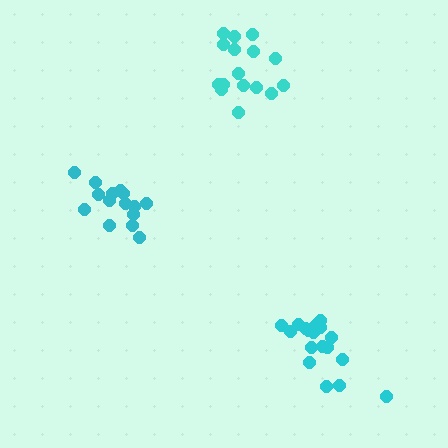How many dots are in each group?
Group 1: 18 dots, Group 2: 15 dots, Group 3: 16 dots (49 total).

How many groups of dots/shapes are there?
There are 3 groups.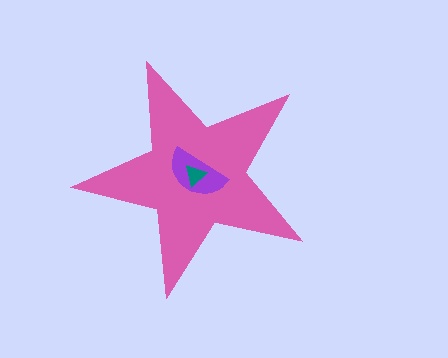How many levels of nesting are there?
3.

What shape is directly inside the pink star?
The purple semicircle.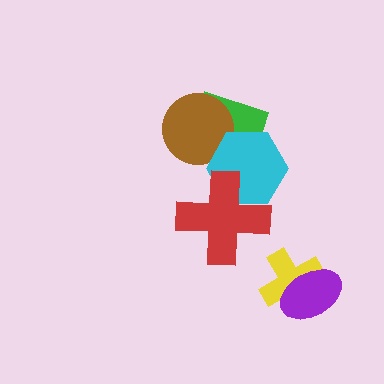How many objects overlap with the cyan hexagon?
3 objects overlap with the cyan hexagon.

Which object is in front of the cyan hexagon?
The red cross is in front of the cyan hexagon.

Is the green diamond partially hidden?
Yes, it is partially covered by another shape.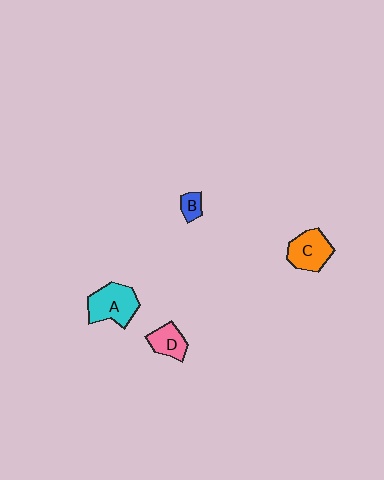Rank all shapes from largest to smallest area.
From largest to smallest: A (cyan), C (orange), D (pink), B (blue).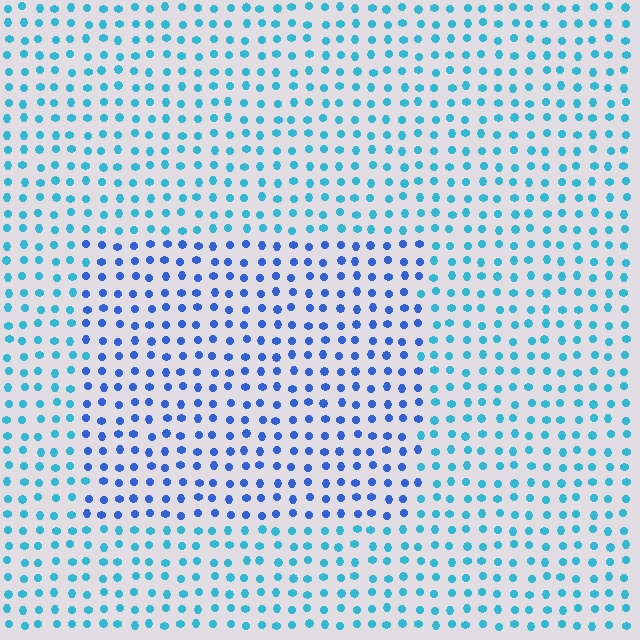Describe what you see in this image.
The image is filled with small cyan elements in a uniform arrangement. A rectangle-shaped region is visible where the elements are tinted to a slightly different hue, forming a subtle color boundary.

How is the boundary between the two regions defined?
The boundary is defined purely by a slight shift in hue (about 33 degrees). Spacing, size, and orientation are identical on both sides.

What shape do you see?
I see a rectangle.